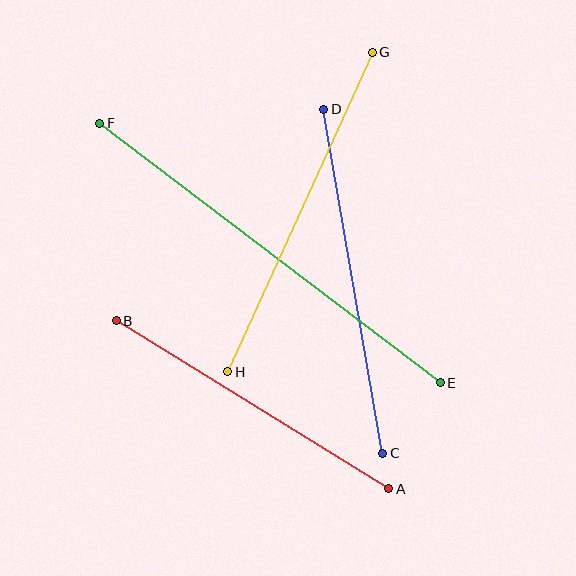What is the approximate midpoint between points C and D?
The midpoint is at approximately (353, 281) pixels.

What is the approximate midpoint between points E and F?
The midpoint is at approximately (270, 253) pixels.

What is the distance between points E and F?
The distance is approximately 428 pixels.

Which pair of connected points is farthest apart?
Points E and F are farthest apart.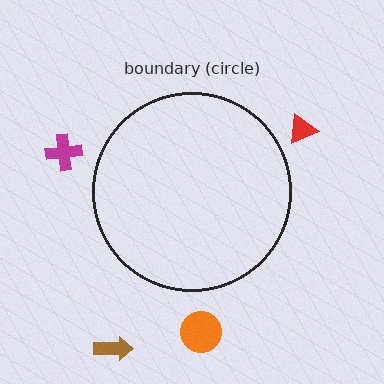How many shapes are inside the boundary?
0 inside, 4 outside.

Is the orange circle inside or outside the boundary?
Outside.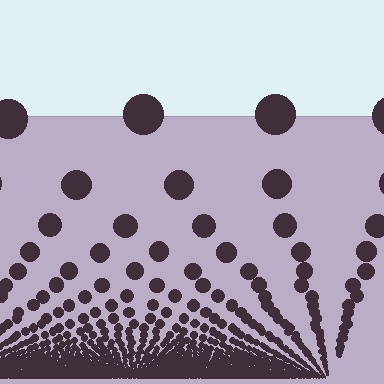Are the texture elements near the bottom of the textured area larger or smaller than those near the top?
Smaller. The gradient is inverted — elements near the bottom are smaller and denser.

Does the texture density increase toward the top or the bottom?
Density increases toward the bottom.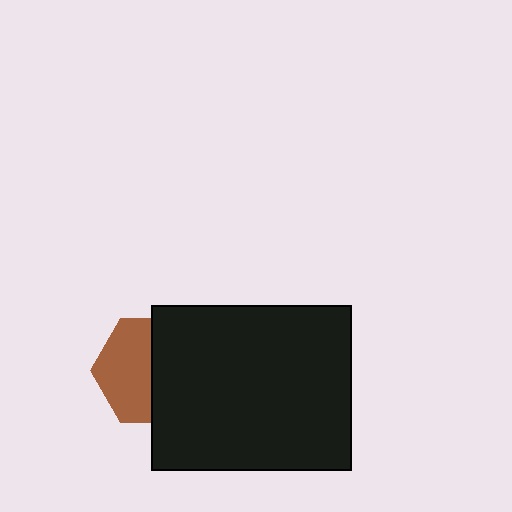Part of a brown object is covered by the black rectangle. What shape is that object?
It is a hexagon.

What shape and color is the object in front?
The object in front is a black rectangle.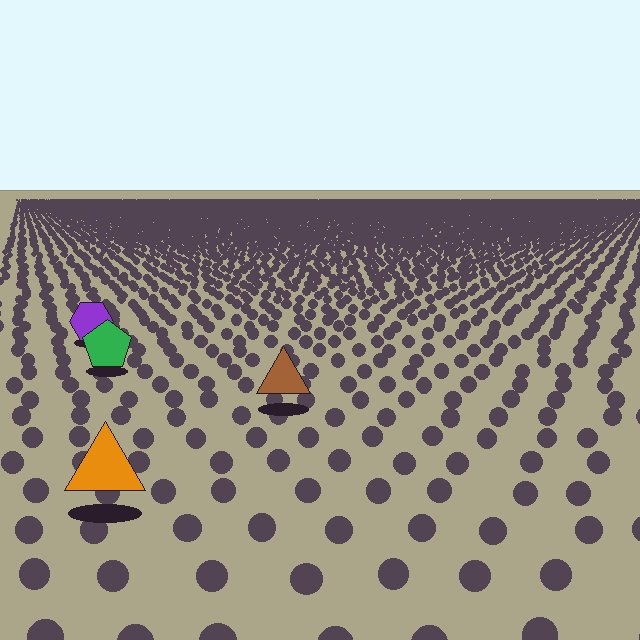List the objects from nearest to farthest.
From nearest to farthest: the orange triangle, the brown triangle, the green pentagon, the purple hexagon.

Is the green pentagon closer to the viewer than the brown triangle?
No. The brown triangle is closer — you can tell from the texture gradient: the ground texture is coarser near it.